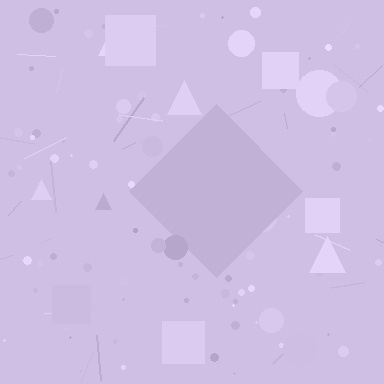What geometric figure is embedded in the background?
A diamond is embedded in the background.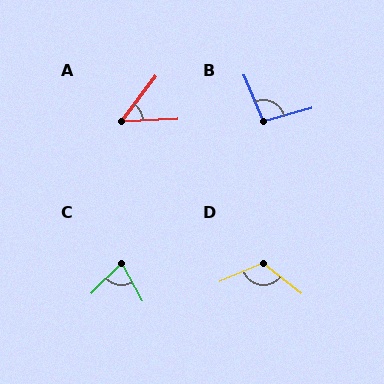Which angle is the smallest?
A, at approximately 49 degrees.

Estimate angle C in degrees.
Approximately 75 degrees.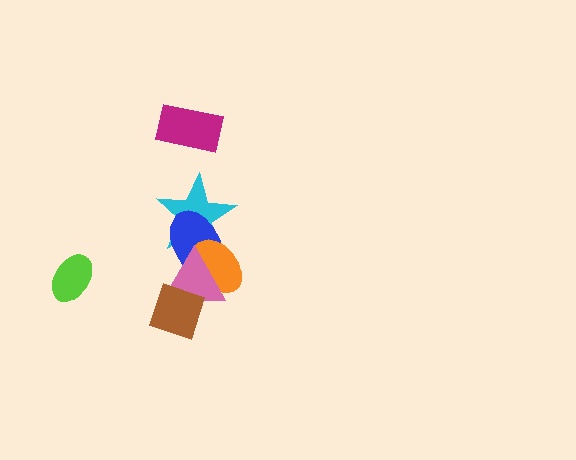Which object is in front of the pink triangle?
The brown diamond is in front of the pink triangle.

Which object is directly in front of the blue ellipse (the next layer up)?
The orange ellipse is directly in front of the blue ellipse.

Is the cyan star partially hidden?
Yes, it is partially covered by another shape.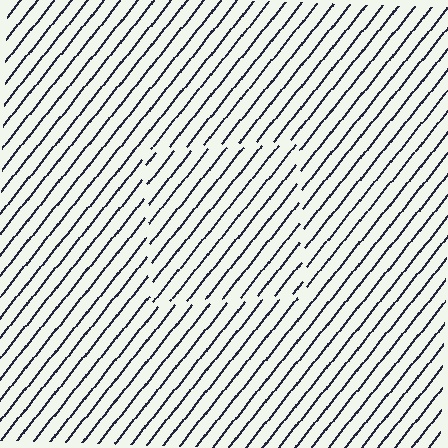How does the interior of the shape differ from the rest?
The interior of the shape contains the same grating, shifted by half a period — the contour is defined by the phase discontinuity where line-ends from the inner and outer gratings abut.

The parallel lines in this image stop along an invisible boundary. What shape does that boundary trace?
An illusory square. The interior of the shape contains the same grating, shifted by half a period — the contour is defined by the phase discontinuity where line-ends from the inner and outer gratings abut.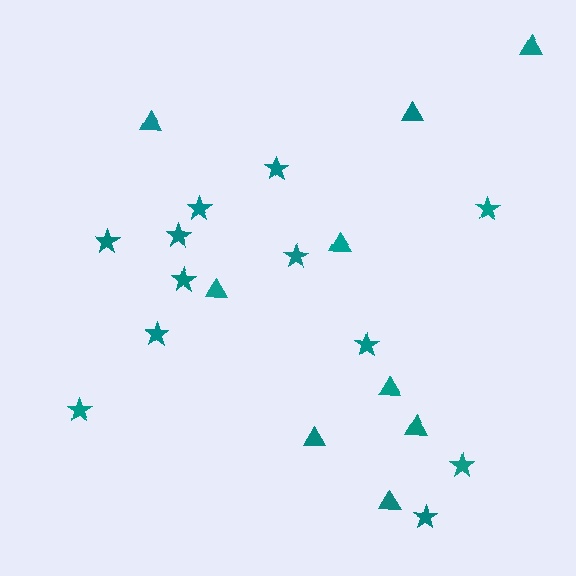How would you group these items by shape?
There are 2 groups: one group of stars (12) and one group of triangles (9).